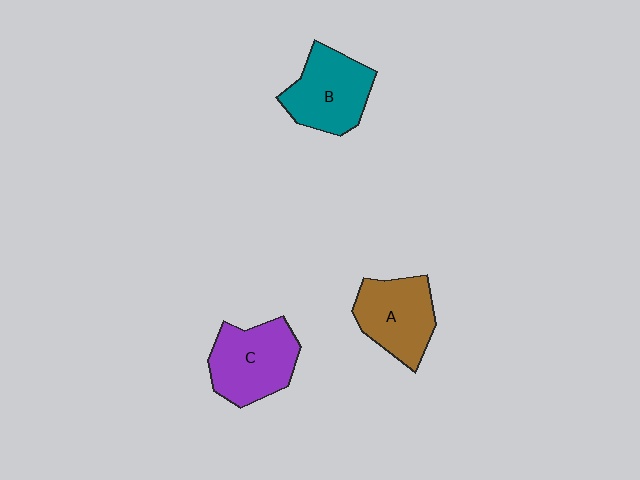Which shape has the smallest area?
Shape A (brown).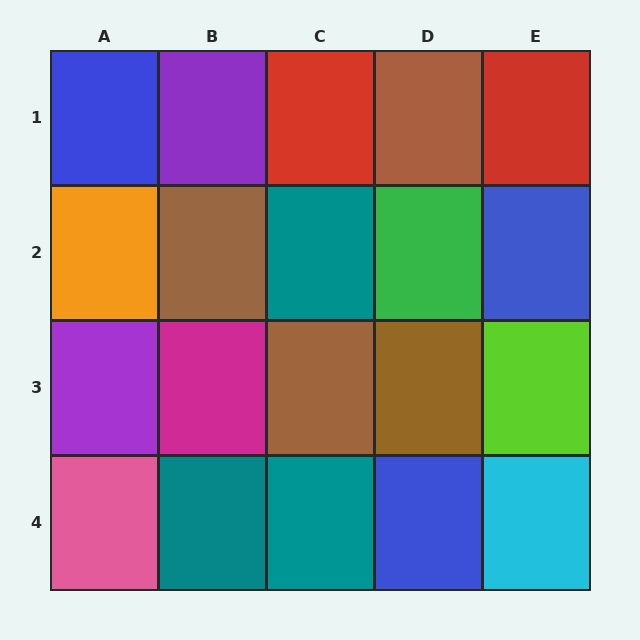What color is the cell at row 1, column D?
Brown.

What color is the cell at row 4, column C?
Teal.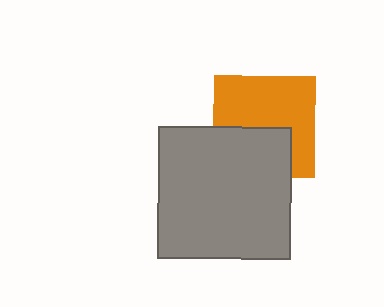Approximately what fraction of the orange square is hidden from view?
Roughly 39% of the orange square is hidden behind the gray square.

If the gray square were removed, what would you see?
You would see the complete orange square.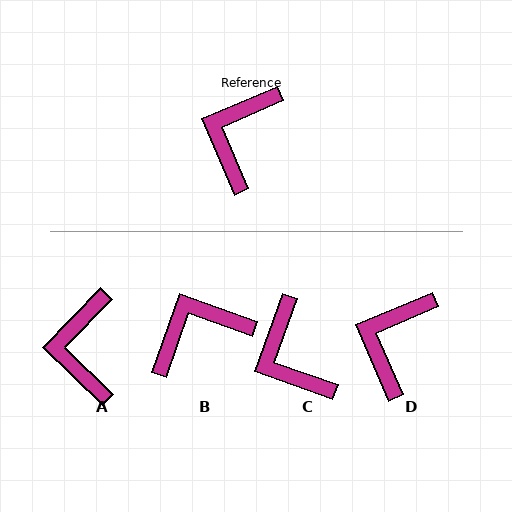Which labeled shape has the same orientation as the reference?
D.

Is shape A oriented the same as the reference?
No, it is off by about 22 degrees.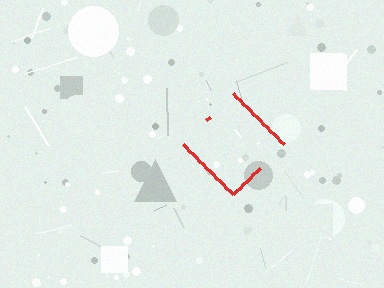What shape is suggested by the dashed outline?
The dashed outline suggests a diamond.